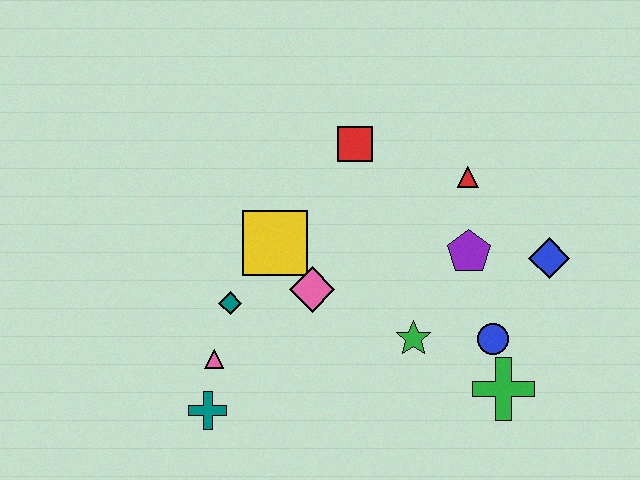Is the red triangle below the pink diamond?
No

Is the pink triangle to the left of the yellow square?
Yes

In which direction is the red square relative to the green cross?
The red square is above the green cross.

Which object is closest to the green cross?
The blue circle is closest to the green cross.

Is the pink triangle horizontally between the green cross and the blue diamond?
No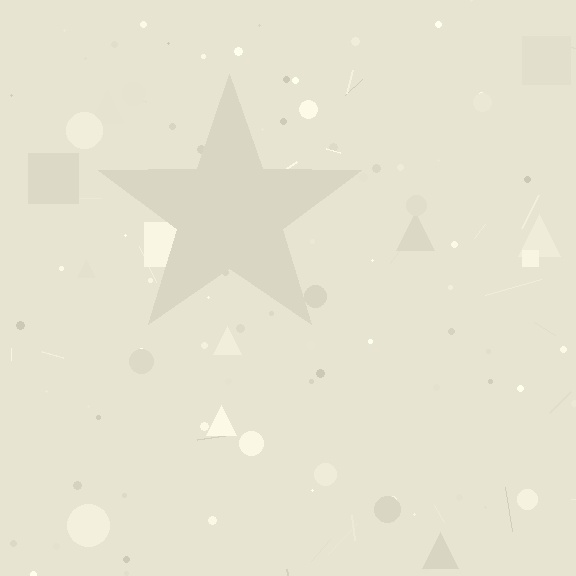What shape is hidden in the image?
A star is hidden in the image.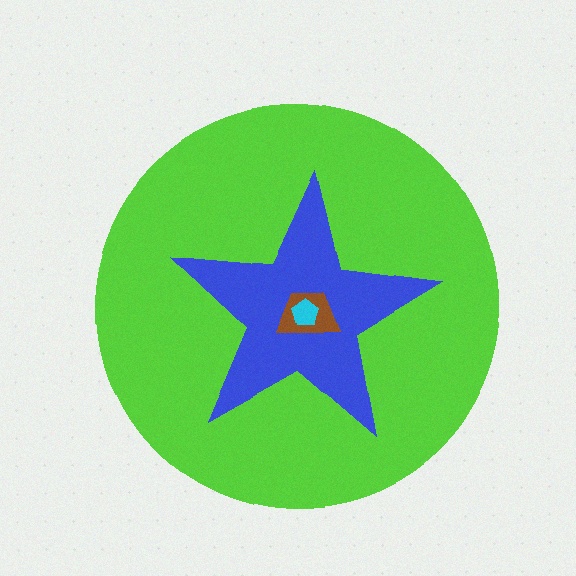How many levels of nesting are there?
4.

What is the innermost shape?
The cyan pentagon.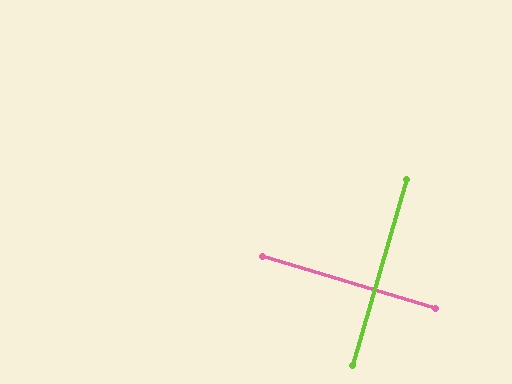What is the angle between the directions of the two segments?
Approximately 89 degrees.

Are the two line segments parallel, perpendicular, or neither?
Perpendicular — they meet at approximately 89°.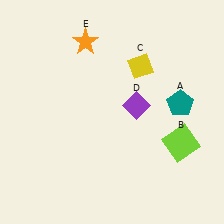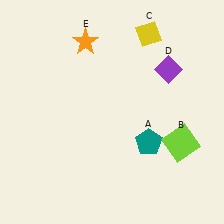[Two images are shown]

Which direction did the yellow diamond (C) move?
The yellow diamond (C) moved up.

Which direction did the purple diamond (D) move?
The purple diamond (D) moved up.